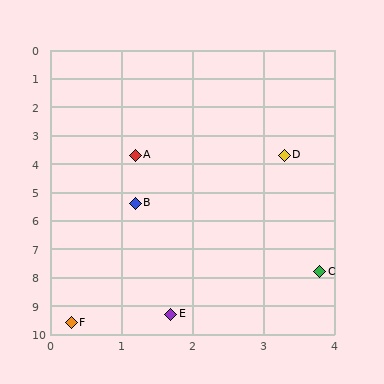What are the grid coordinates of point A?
Point A is at approximately (1.2, 3.7).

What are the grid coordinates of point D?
Point D is at approximately (3.3, 3.7).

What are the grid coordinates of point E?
Point E is at approximately (1.7, 9.3).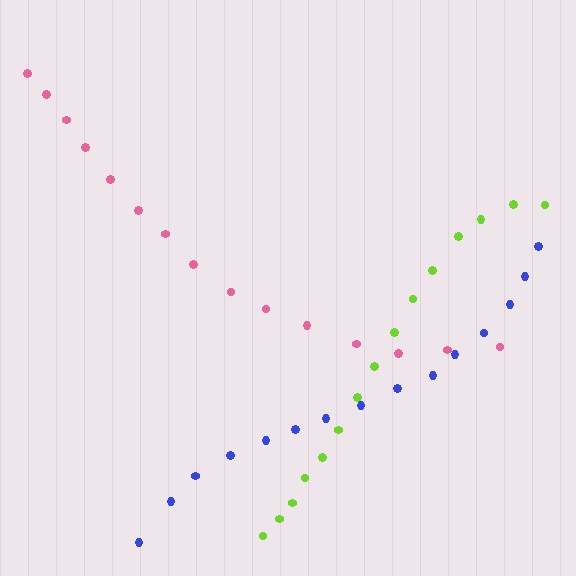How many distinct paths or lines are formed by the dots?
There are 3 distinct paths.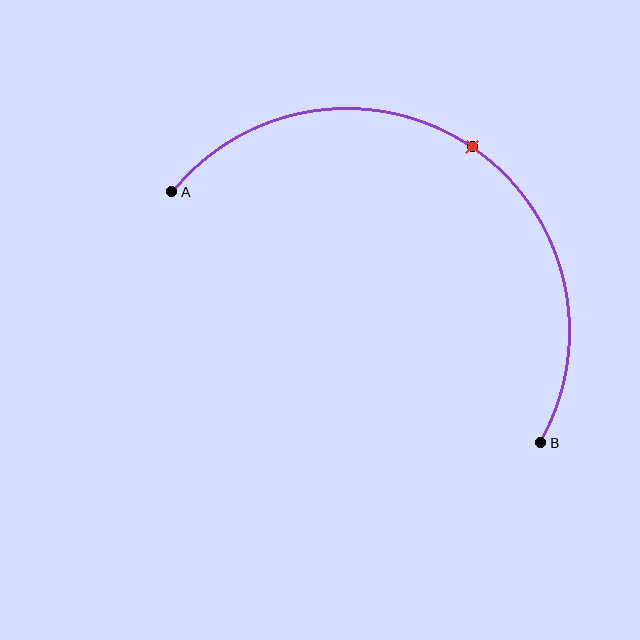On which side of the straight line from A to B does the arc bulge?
The arc bulges above and to the right of the straight line connecting A and B.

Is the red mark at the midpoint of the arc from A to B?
Yes. The red mark lies on the arc at equal arc-length from both A and B — it is the arc midpoint.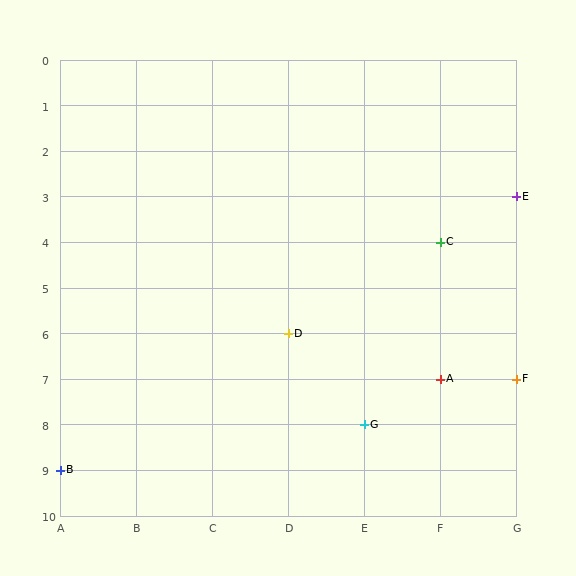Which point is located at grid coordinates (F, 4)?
Point C is at (F, 4).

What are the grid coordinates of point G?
Point G is at grid coordinates (E, 8).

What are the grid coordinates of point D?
Point D is at grid coordinates (D, 6).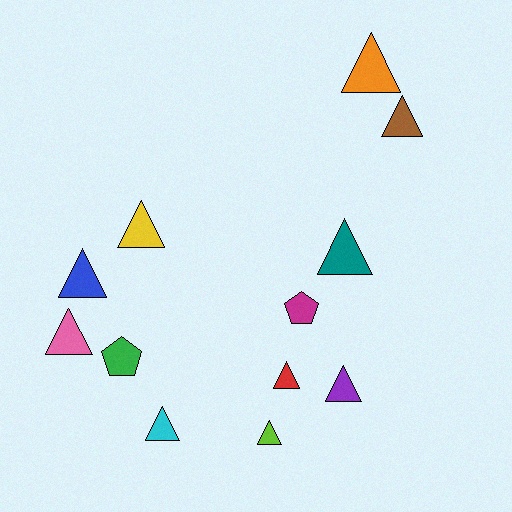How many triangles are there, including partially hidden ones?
There are 10 triangles.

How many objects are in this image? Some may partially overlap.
There are 12 objects.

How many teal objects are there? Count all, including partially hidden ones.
There is 1 teal object.